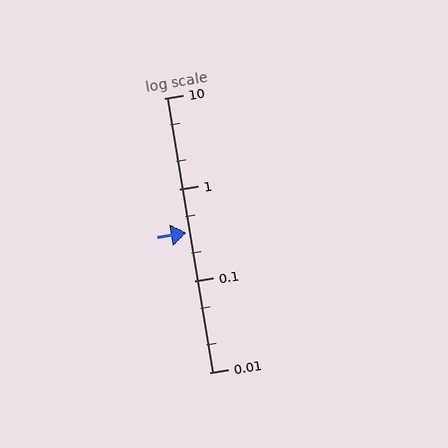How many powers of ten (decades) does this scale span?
The scale spans 3 decades, from 0.01 to 10.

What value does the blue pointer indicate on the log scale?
The pointer indicates approximately 0.34.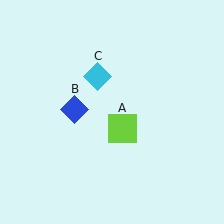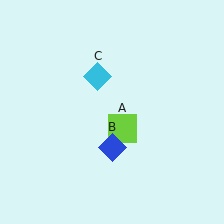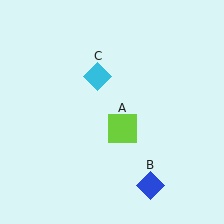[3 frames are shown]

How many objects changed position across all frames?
1 object changed position: blue diamond (object B).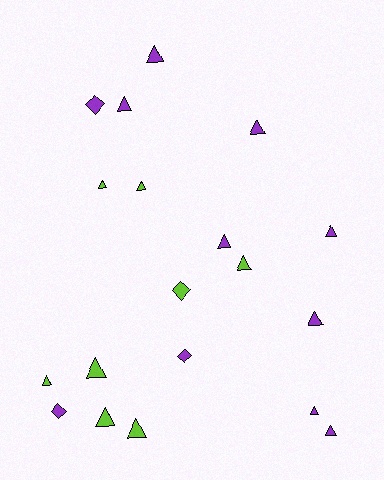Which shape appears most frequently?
Triangle, with 15 objects.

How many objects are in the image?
There are 19 objects.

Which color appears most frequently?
Purple, with 11 objects.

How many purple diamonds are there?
There are 3 purple diamonds.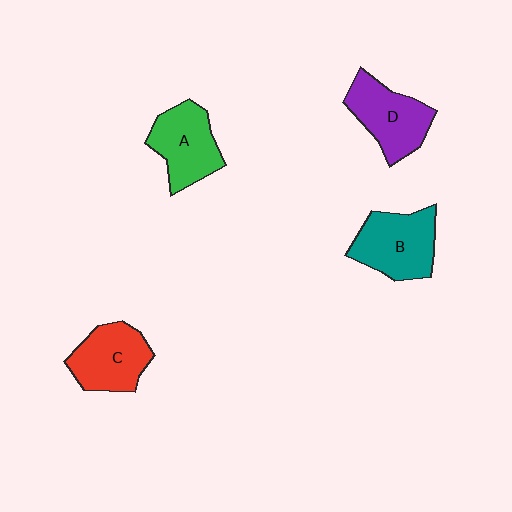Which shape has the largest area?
Shape B (teal).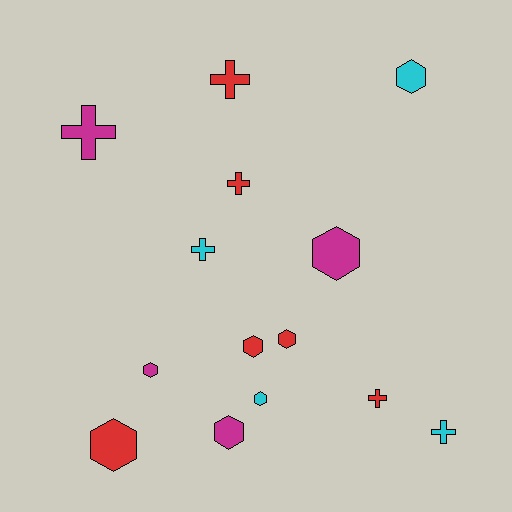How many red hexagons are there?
There are 3 red hexagons.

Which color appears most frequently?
Red, with 6 objects.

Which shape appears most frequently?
Hexagon, with 8 objects.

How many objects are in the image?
There are 14 objects.